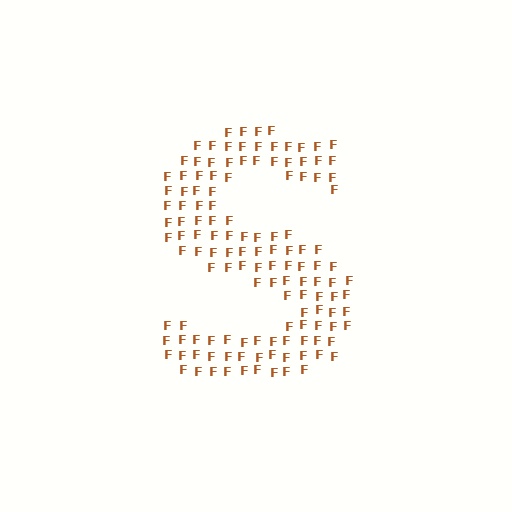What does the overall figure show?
The overall figure shows the letter S.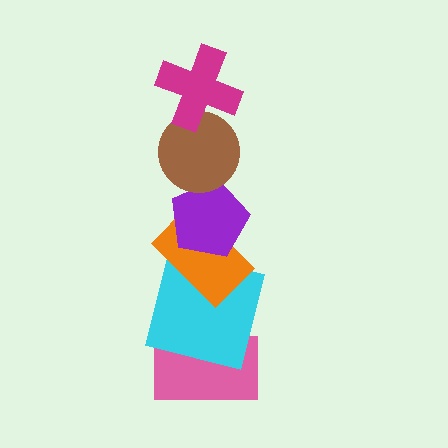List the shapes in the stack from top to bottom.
From top to bottom: the magenta cross, the brown circle, the purple pentagon, the orange rectangle, the cyan square, the pink rectangle.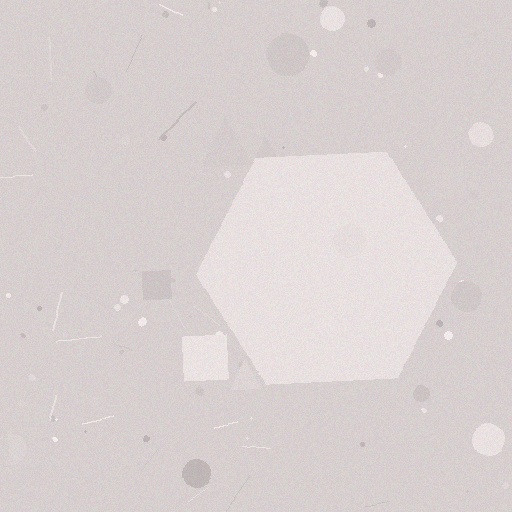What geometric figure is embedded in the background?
A hexagon is embedded in the background.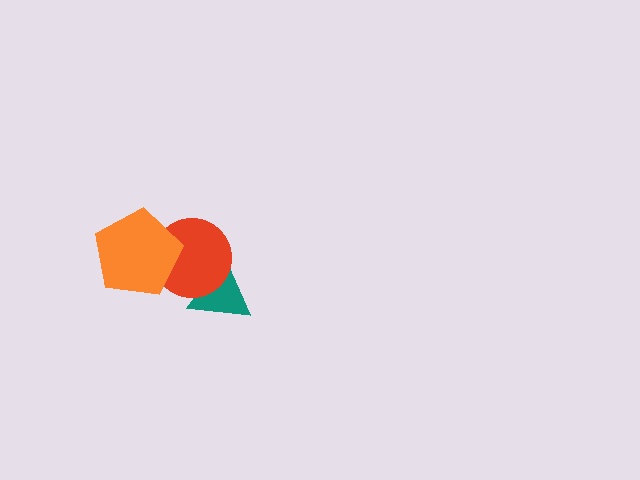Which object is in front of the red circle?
The orange pentagon is in front of the red circle.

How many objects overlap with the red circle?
2 objects overlap with the red circle.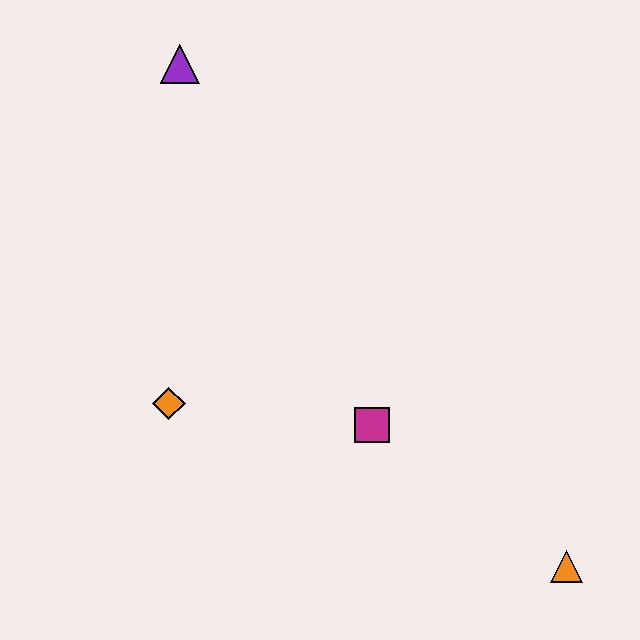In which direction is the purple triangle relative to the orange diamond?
The purple triangle is above the orange diamond.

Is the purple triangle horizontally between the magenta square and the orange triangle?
No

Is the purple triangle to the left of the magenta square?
Yes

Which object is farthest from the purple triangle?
The orange triangle is farthest from the purple triangle.